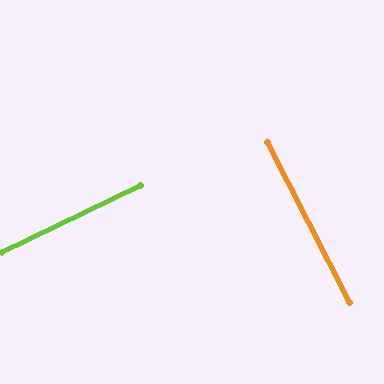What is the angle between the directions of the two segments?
Approximately 88 degrees.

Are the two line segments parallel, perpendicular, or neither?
Perpendicular — they meet at approximately 88°.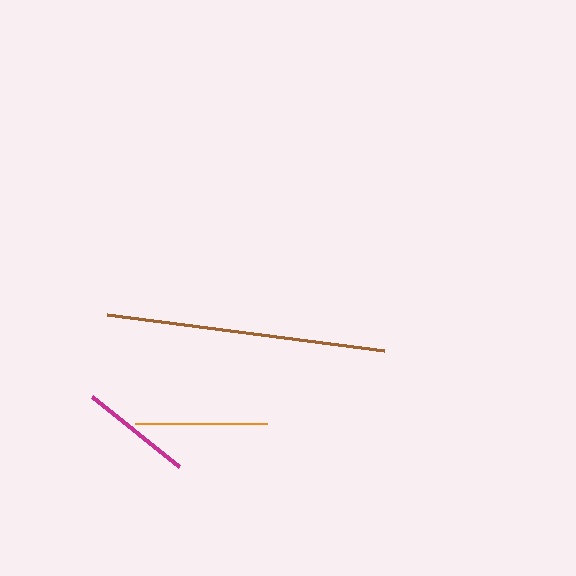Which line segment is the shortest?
The magenta line is the shortest at approximately 112 pixels.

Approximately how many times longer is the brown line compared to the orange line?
The brown line is approximately 2.1 times the length of the orange line.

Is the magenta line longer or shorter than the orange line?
The orange line is longer than the magenta line.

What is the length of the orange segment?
The orange segment is approximately 132 pixels long.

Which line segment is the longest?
The brown line is the longest at approximately 280 pixels.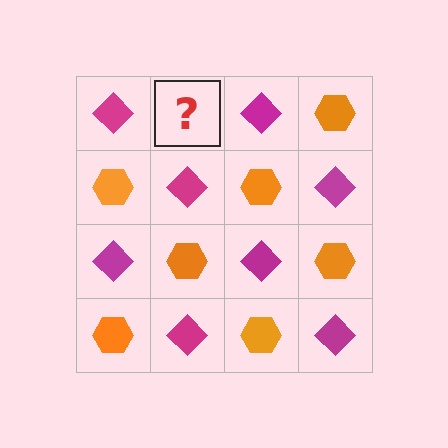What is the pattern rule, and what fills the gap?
The rule is that it alternates magenta diamond and orange hexagon in a checkerboard pattern. The gap should be filled with an orange hexagon.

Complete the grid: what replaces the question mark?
The question mark should be replaced with an orange hexagon.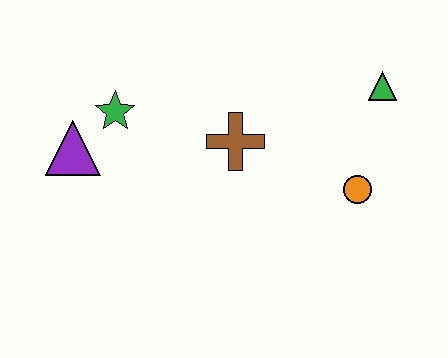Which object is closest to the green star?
The purple triangle is closest to the green star.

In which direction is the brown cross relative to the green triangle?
The brown cross is to the left of the green triangle.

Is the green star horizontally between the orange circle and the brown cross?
No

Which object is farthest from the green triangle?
The purple triangle is farthest from the green triangle.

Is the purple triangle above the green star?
No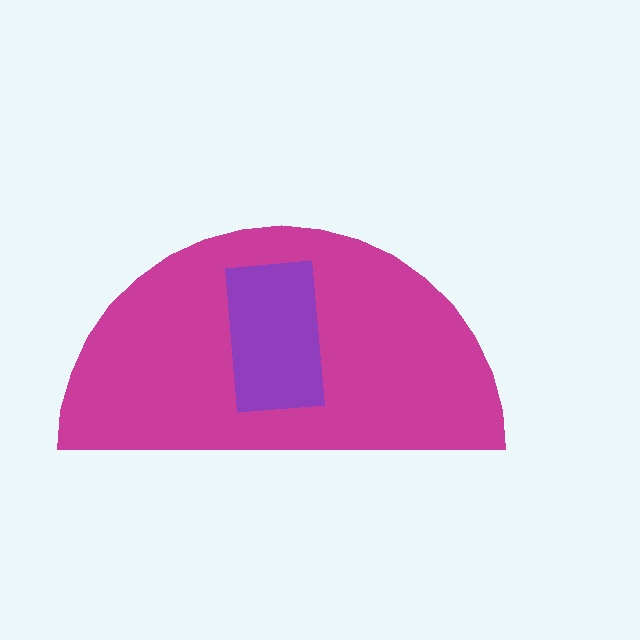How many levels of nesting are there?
2.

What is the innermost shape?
The purple rectangle.